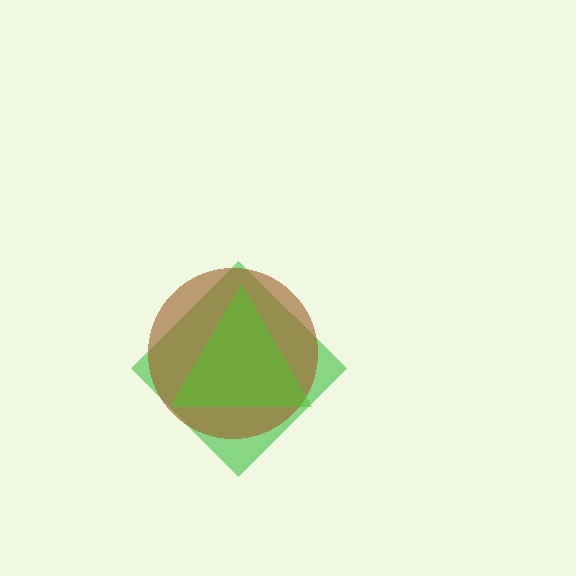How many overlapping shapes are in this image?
There are 3 overlapping shapes in the image.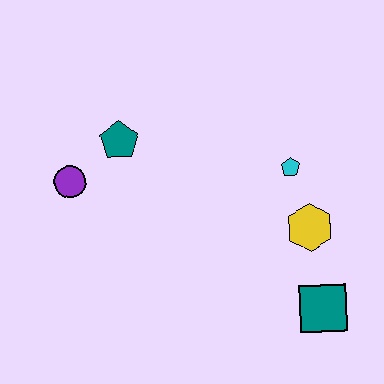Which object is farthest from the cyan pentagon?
The purple circle is farthest from the cyan pentagon.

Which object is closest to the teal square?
The yellow hexagon is closest to the teal square.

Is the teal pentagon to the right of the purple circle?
Yes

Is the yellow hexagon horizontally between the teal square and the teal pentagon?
Yes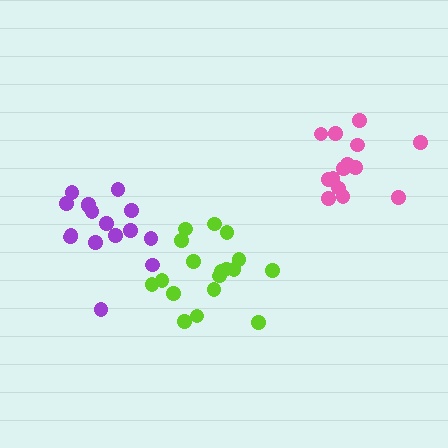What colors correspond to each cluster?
The clusters are colored: lime, pink, purple.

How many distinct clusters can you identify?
There are 3 distinct clusters.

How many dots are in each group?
Group 1: 18 dots, Group 2: 14 dots, Group 3: 16 dots (48 total).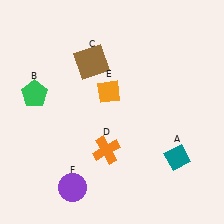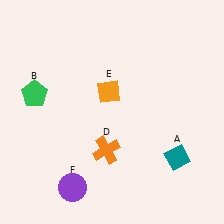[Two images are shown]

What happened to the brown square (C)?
The brown square (C) was removed in Image 2. It was in the top-left area of Image 1.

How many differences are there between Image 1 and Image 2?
There is 1 difference between the two images.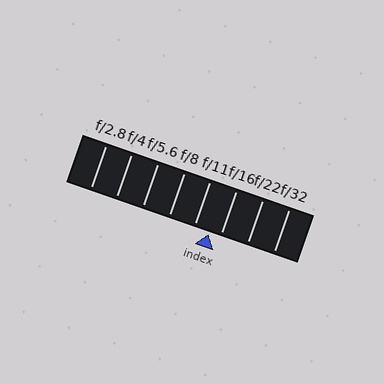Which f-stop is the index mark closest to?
The index mark is closest to f/16.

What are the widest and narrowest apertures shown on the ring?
The widest aperture shown is f/2.8 and the narrowest is f/32.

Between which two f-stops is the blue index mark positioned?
The index mark is between f/11 and f/16.